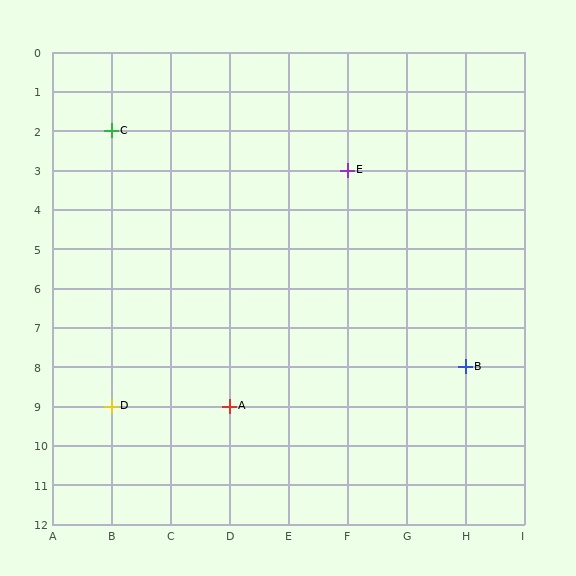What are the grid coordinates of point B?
Point B is at grid coordinates (H, 8).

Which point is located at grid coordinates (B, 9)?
Point D is at (B, 9).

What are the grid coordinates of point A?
Point A is at grid coordinates (D, 9).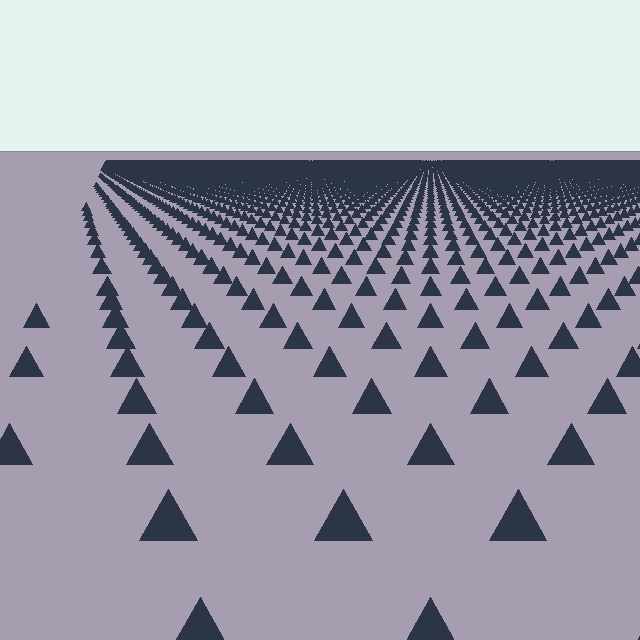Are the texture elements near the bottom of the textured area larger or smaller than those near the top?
Larger. Near the bottom, elements are closer to the viewer and appear at a bigger on-screen size.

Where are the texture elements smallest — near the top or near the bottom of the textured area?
Near the top.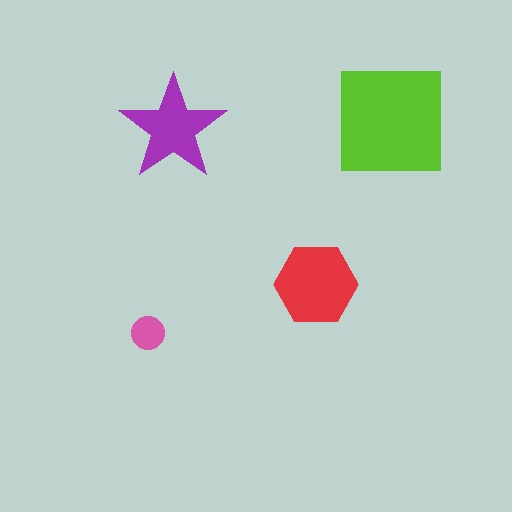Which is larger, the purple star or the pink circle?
The purple star.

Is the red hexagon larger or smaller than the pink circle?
Larger.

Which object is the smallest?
The pink circle.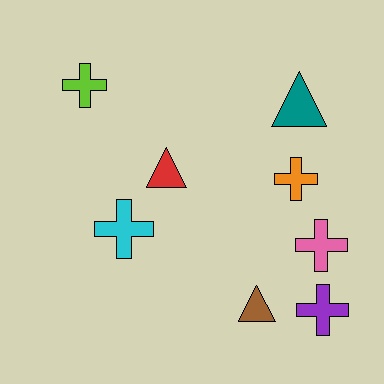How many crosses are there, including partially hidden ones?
There are 5 crosses.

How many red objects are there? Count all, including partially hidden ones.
There is 1 red object.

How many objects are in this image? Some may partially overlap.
There are 8 objects.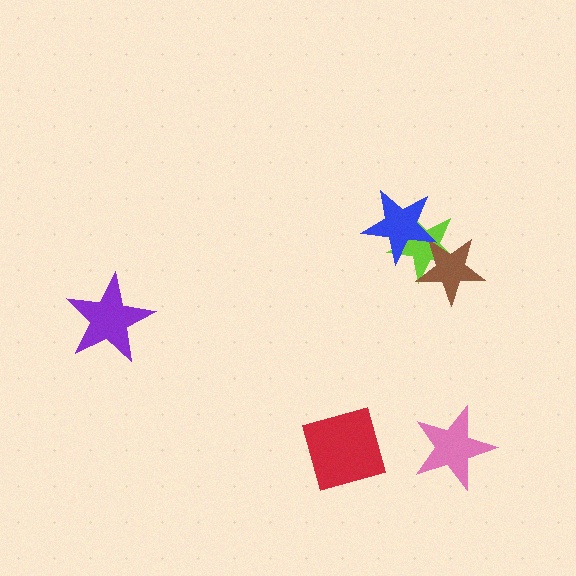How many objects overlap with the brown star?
2 objects overlap with the brown star.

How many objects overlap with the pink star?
0 objects overlap with the pink star.